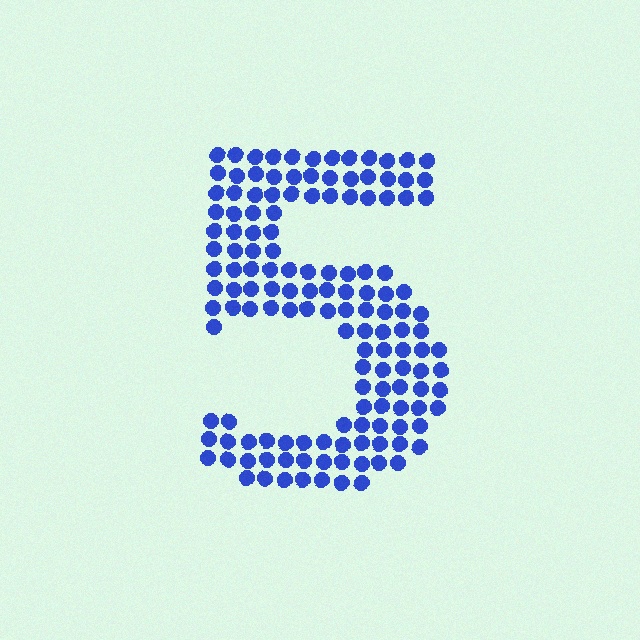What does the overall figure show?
The overall figure shows the digit 5.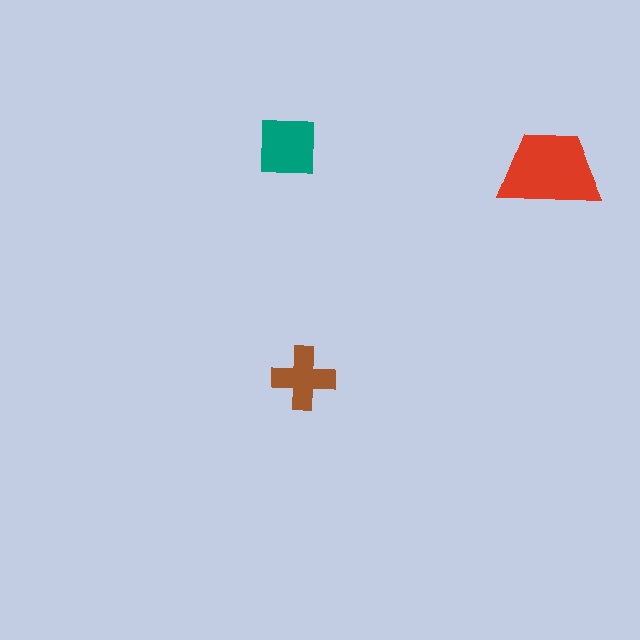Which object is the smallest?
The brown cross.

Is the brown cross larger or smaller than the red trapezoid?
Smaller.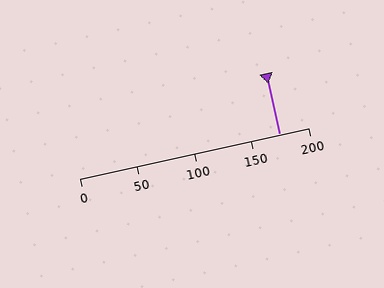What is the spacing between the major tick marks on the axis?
The major ticks are spaced 50 apart.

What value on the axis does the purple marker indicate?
The marker indicates approximately 175.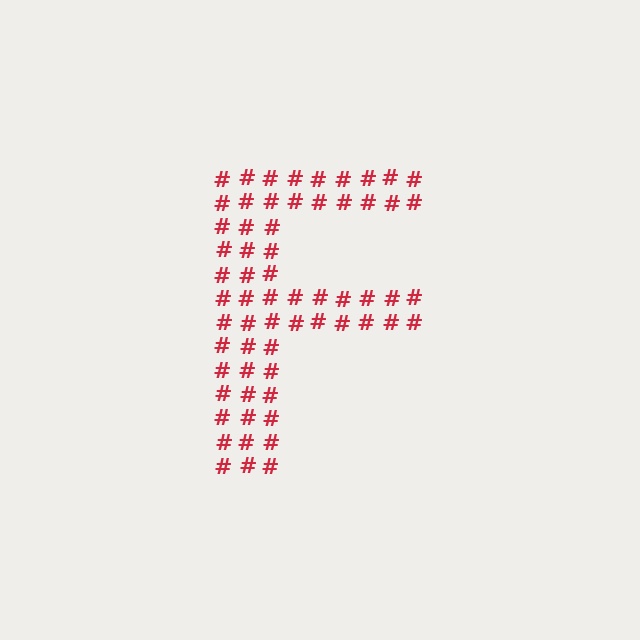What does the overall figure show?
The overall figure shows the letter F.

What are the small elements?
The small elements are hash symbols.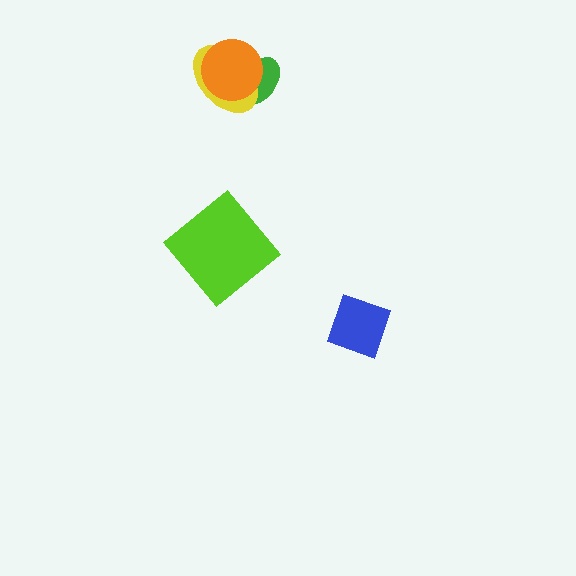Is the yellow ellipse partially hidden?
Yes, it is partially covered by another shape.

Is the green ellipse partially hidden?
Yes, it is partially covered by another shape.